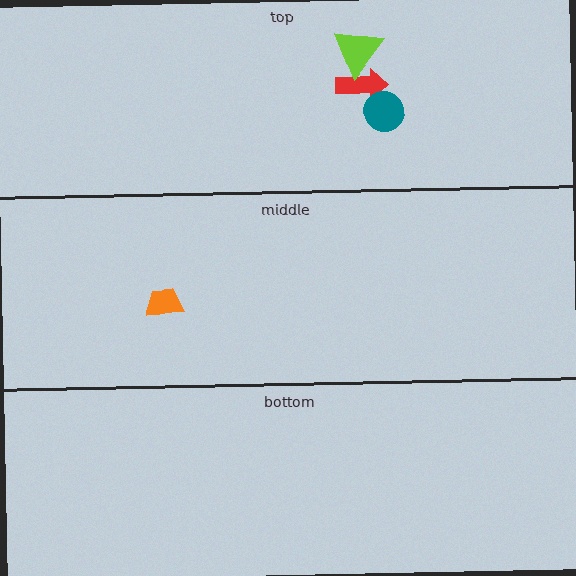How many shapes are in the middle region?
1.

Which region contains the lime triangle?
The top region.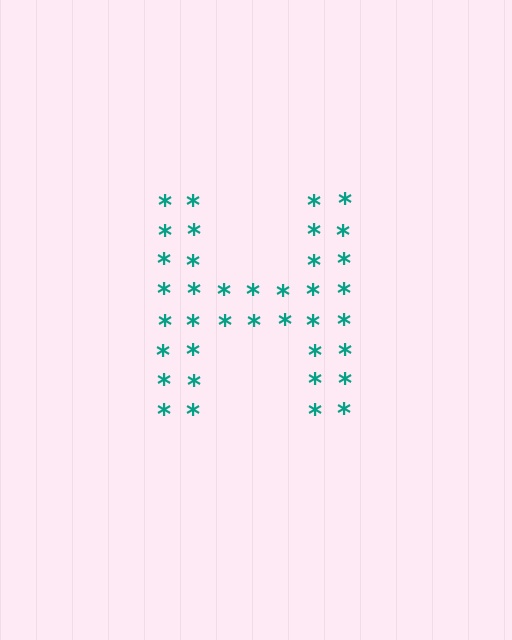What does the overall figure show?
The overall figure shows the letter H.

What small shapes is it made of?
It is made of small asterisks.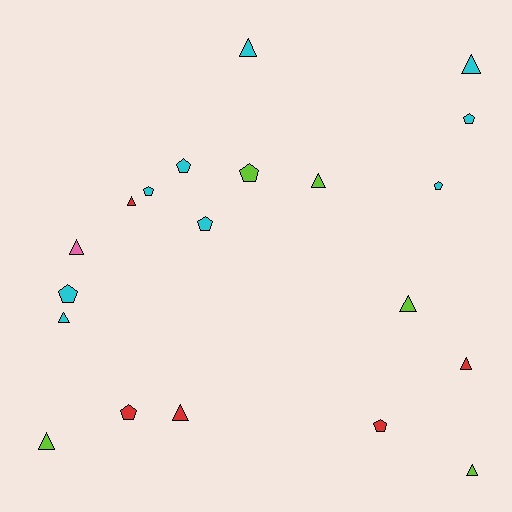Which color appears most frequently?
Cyan, with 9 objects.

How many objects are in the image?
There are 20 objects.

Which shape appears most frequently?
Triangle, with 11 objects.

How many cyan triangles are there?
There are 3 cyan triangles.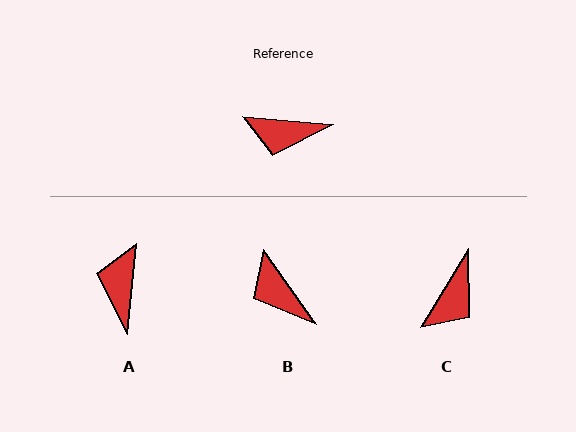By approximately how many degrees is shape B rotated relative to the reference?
Approximately 49 degrees clockwise.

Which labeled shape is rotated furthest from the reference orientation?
A, about 90 degrees away.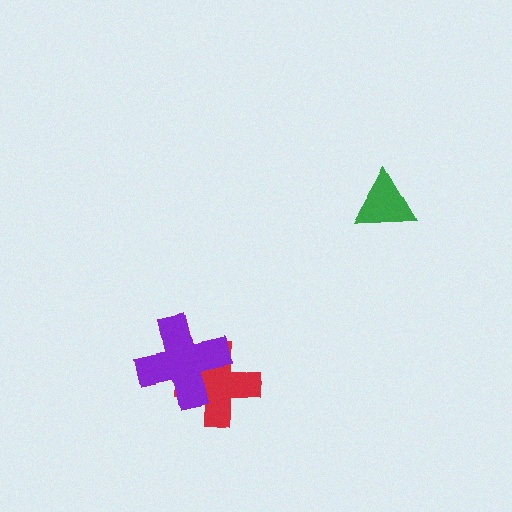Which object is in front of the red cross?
The purple cross is in front of the red cross.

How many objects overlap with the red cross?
1 object overlaps with the red cross.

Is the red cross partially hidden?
Yes, it is partially covered by another shape.